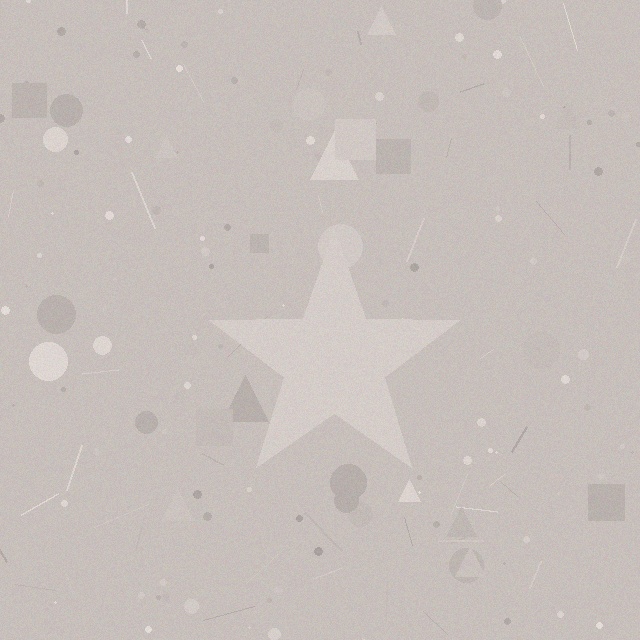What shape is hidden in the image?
A star is hidden in the image.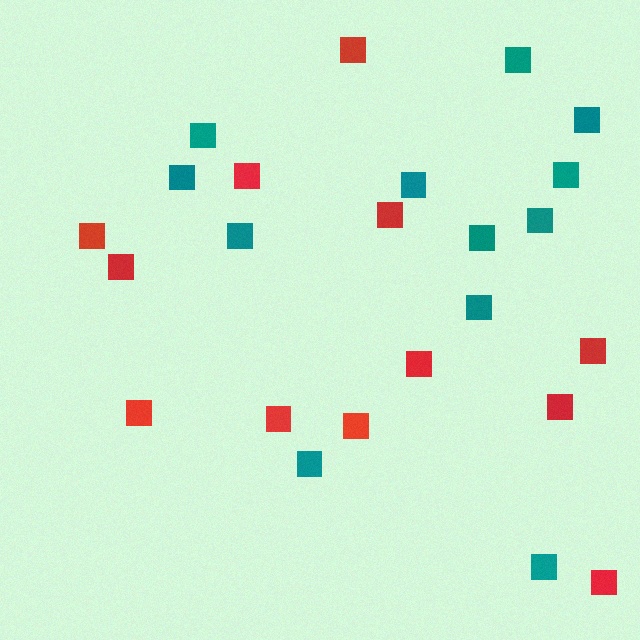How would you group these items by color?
There are 2 groups: one group of red squares (12) and one group of teal squares (12).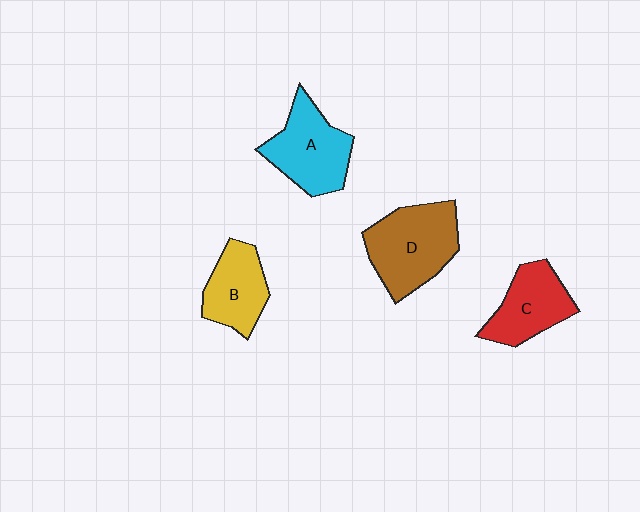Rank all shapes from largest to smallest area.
From largest to smallest: D (brown), A (cyan), C (red), B (yellow).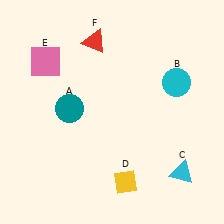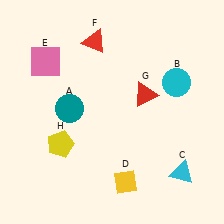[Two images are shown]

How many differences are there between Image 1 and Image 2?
There are 2 differences between the two images.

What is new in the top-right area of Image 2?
A red triangle (G) was added in the top-right area of Image 2.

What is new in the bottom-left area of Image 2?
A yellow pentagon (H) was added in the bottom-left area of Image 2.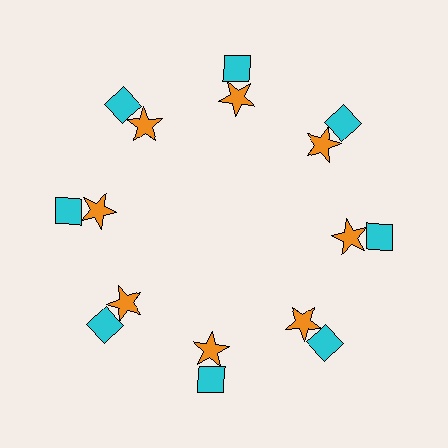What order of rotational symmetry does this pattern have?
This pattern has 8-fold rotational symmetry.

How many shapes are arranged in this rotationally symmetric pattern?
There are 16 shapes, arranged in 8 groups of 2.